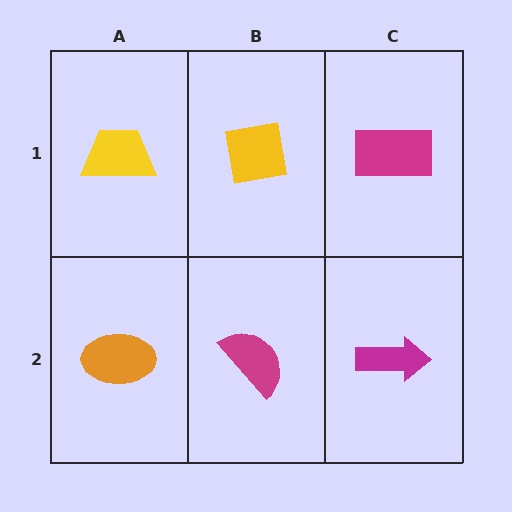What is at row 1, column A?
A yellow trapezoid.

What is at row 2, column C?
A magenta arrow.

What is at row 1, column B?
A yellow square.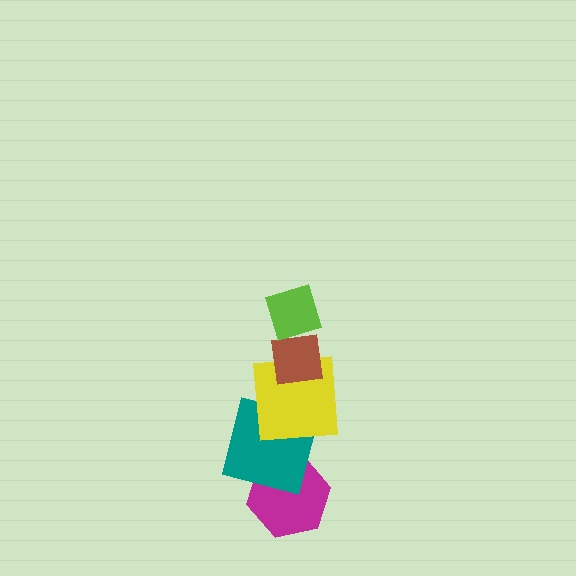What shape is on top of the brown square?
The lime diamond is on top of the brown square.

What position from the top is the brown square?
The brown square is 2nd from the top.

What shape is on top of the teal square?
The yellow square is on top of the teal square.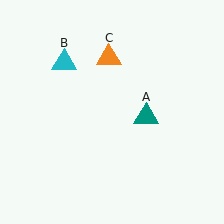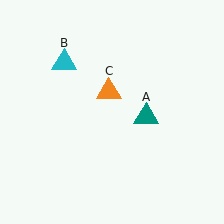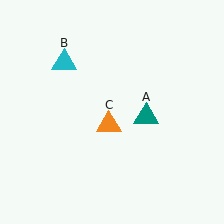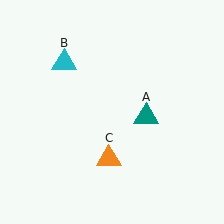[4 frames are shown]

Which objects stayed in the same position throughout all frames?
Teal triangle (object A) and cyan triangle (object B) remained stationary.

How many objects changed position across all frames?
1 object changed position: orange triangle (object C).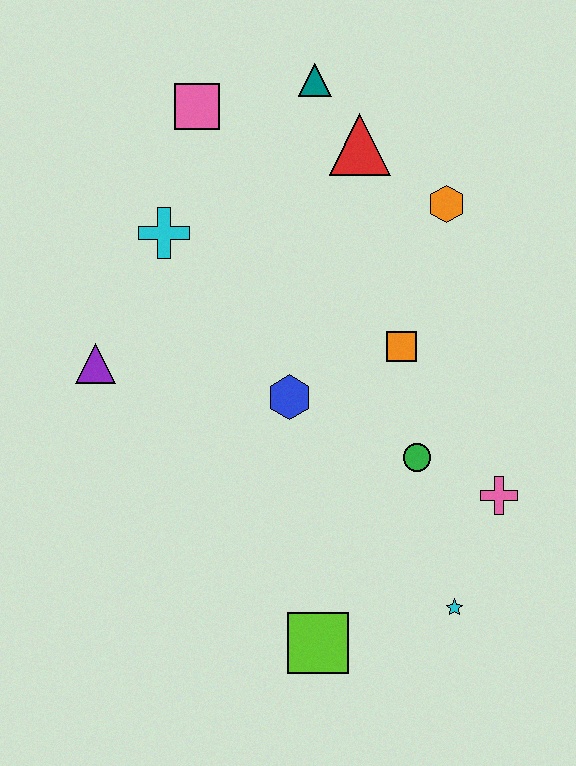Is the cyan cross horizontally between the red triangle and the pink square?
No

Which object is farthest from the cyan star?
The pink square is farthest from the cyan star.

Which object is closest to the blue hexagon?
The orange square is closest to the blue hexagon.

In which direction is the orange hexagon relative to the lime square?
The orange hexagon is above the lime square.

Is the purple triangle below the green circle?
No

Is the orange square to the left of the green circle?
Yes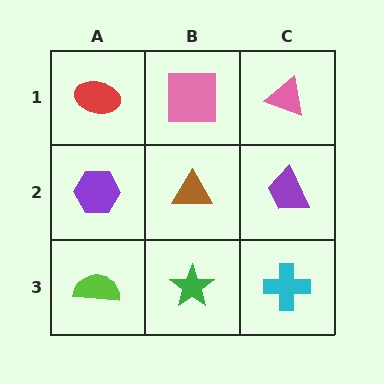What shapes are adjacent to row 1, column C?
A purple trapezoid (row 2, column C), a pink square (row 1, column B).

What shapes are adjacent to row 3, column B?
A brown triangle (row 2, column B), a lime semicircle (row 3, column A), a cyan cross (row 3, column C).